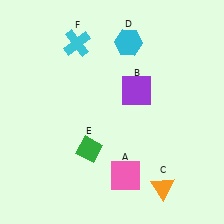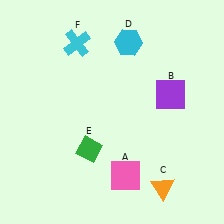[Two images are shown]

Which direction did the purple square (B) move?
The purple square (B) moved right.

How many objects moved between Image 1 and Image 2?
1 object moved between the two images.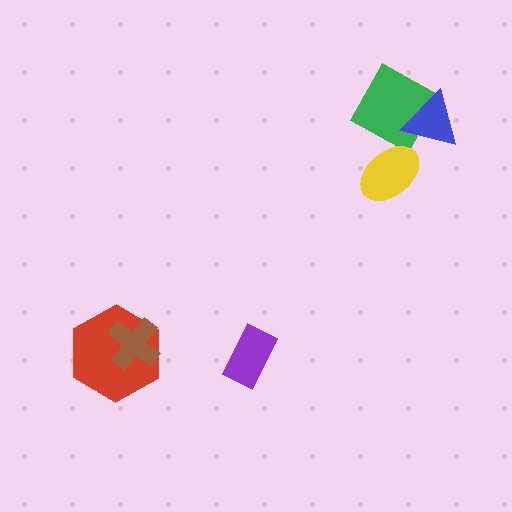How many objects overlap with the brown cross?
1 object overlaps with the brown cross.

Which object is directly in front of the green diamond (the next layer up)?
The yellow ellipse is directly in front of the green diamond.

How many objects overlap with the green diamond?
2 objects overlap with the green diamond.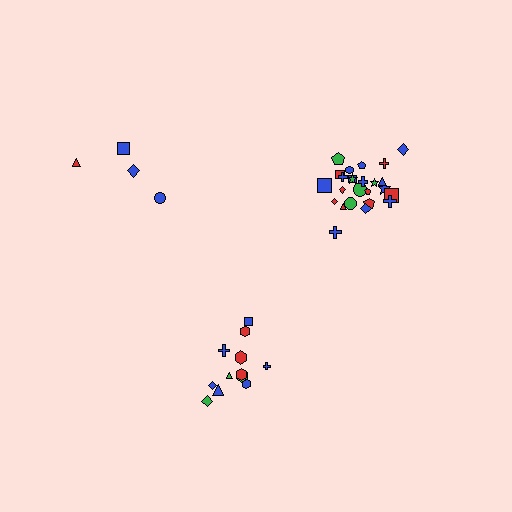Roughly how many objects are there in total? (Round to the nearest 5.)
Roughly 40 objects in total.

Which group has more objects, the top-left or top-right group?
The top-right group.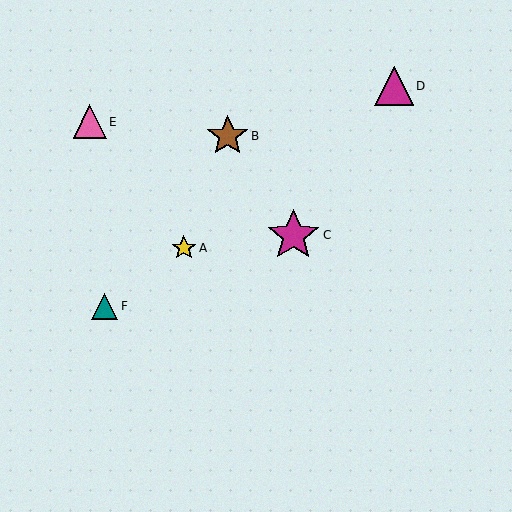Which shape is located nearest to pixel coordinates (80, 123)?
The pink triangle (labeled E) at (90, 122) is nearest to that location.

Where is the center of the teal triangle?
The center of the teal triangle is at (104, 306).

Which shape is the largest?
The magenta star (labeled C) is the largest.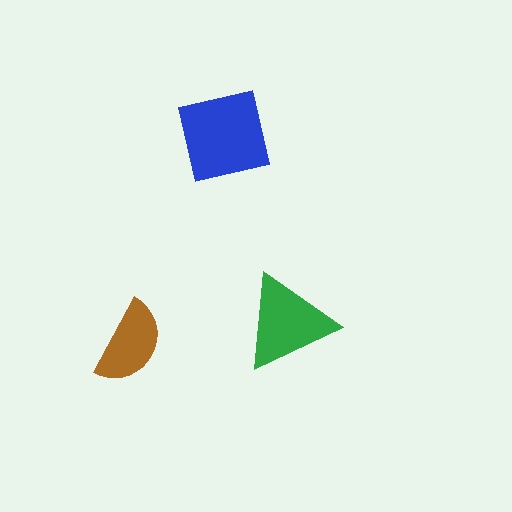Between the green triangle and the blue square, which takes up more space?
The blue square.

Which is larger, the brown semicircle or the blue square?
The blue square.